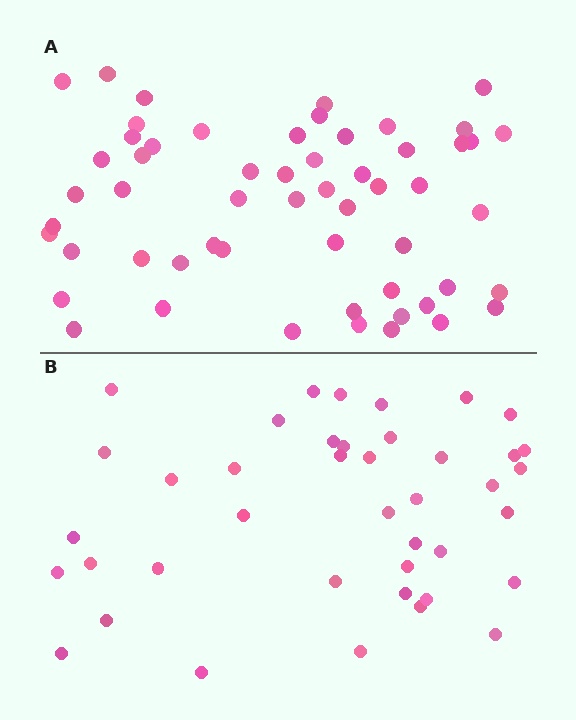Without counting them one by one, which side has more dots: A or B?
Region A (the top region) has more dots.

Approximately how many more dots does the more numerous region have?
Region A has approximately 15 more dots than region B.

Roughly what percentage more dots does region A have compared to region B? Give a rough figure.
About 35% more.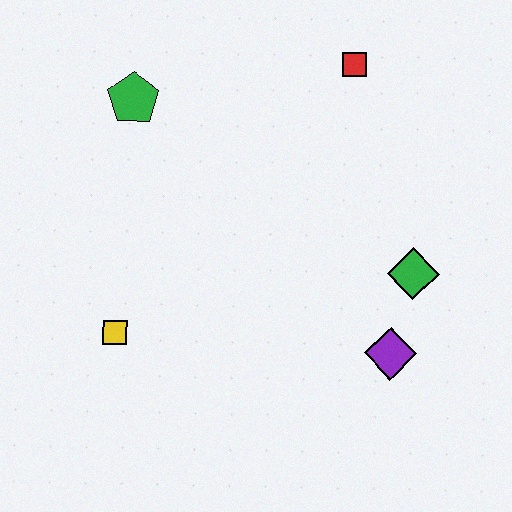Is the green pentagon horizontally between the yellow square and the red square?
Yes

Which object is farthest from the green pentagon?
The purple diamond is farthest from the green pentagon.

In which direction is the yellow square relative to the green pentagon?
The yellow square is below the green pentagon.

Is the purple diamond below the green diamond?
Yes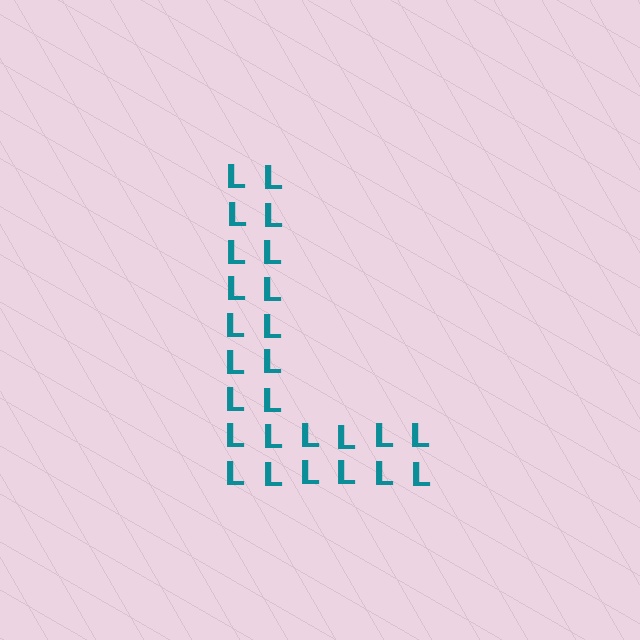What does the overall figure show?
The overall figure shows the letter L.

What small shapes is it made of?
It is made of small letter L's.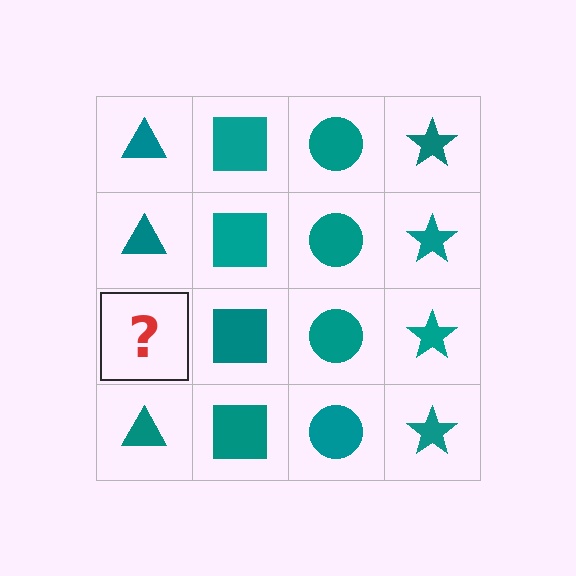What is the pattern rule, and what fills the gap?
The rule is that each column has a consistent shape. The gap should be filled with a teal triangle.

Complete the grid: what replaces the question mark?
The question mark should be replaced with a teal triangle.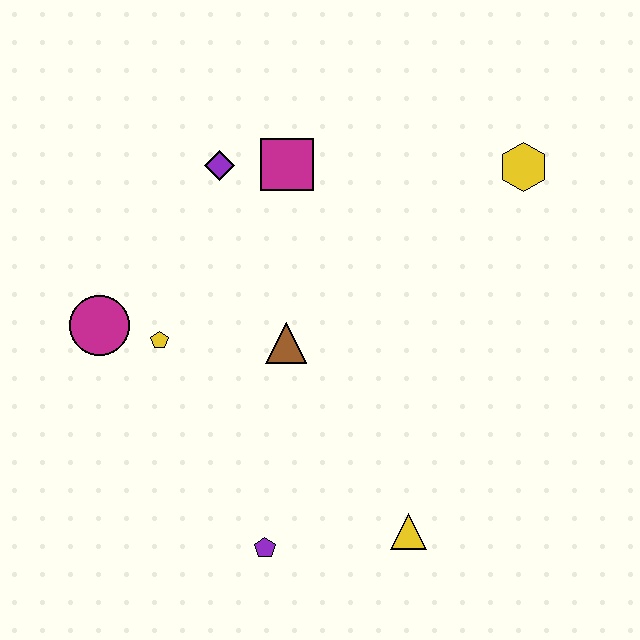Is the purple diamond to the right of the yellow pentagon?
Yes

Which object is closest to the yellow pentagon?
The magenta circle is closest to the yellow pentagon.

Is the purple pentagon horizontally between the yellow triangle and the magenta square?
No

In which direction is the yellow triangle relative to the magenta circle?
The yellow triangle is to the right of the magenta circle.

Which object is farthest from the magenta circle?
The yellow hexagon is farthest from the magenta circle.